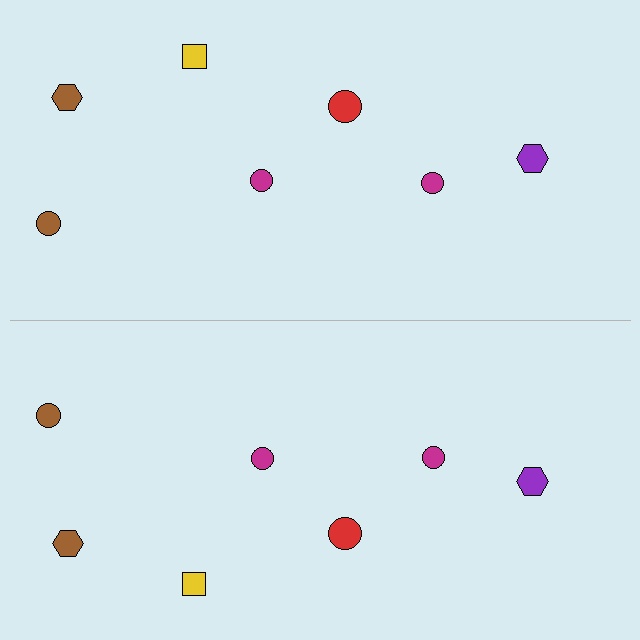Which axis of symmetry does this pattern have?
The pattern has a horizontal axis of symmetry running through the center of the image.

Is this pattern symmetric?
Yes, this pattern has bilateral (reflection) symmetry.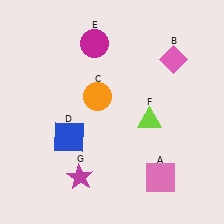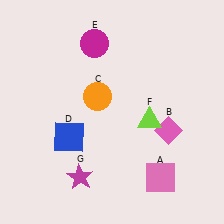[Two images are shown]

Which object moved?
The pink diamond (B) moved down.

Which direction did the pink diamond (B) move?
The pink diamond (B) moved down.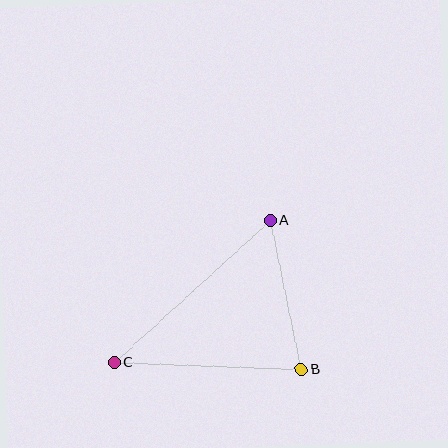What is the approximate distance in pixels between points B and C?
The distance between B and C is approximately 187 pixels.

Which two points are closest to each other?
Points A and B are closest to each other.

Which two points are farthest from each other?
Points A and C are farthest from each other.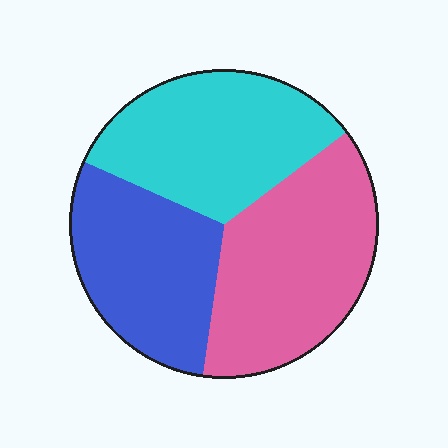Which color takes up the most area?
Pink, at roughly 35%.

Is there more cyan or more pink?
Pink.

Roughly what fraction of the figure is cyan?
Cyan covers about 35% of the figure.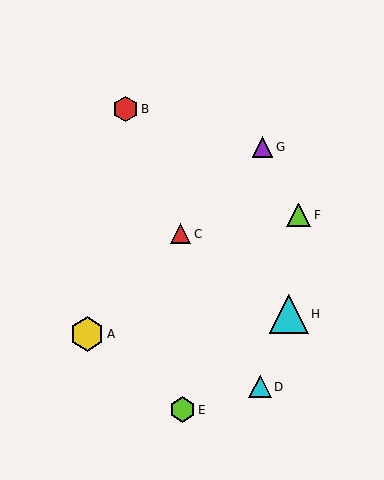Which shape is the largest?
The cyan triangle (labeled H) is the largest.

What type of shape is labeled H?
Shape H is a cyan triangle.